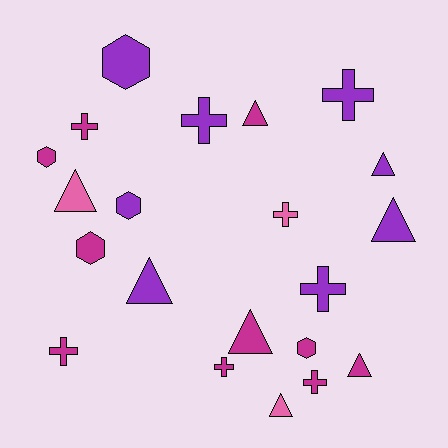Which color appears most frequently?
Magenta, with 10 objects.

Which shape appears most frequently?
Cross, with 8 objects.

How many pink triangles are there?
There are 2 pink triangles.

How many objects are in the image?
There are 21 objects.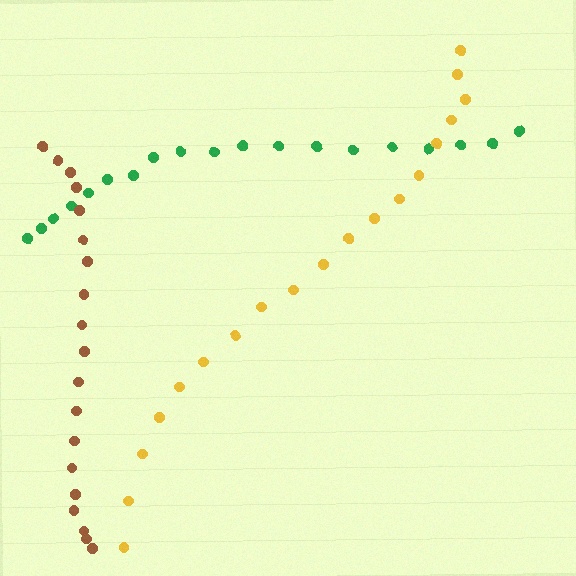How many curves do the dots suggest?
There are 3 distinct paths.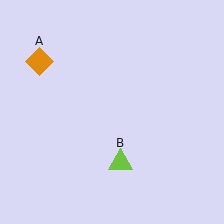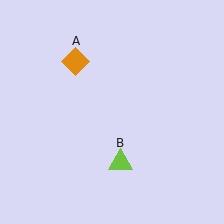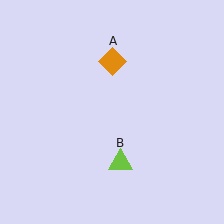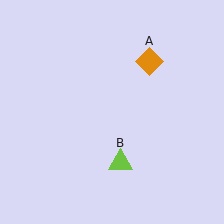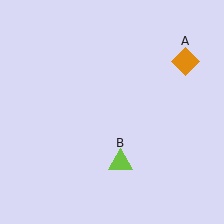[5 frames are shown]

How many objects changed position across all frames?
1 object changed position: orange diamond (object A).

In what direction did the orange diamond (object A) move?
The orange diamond (object A) moved right.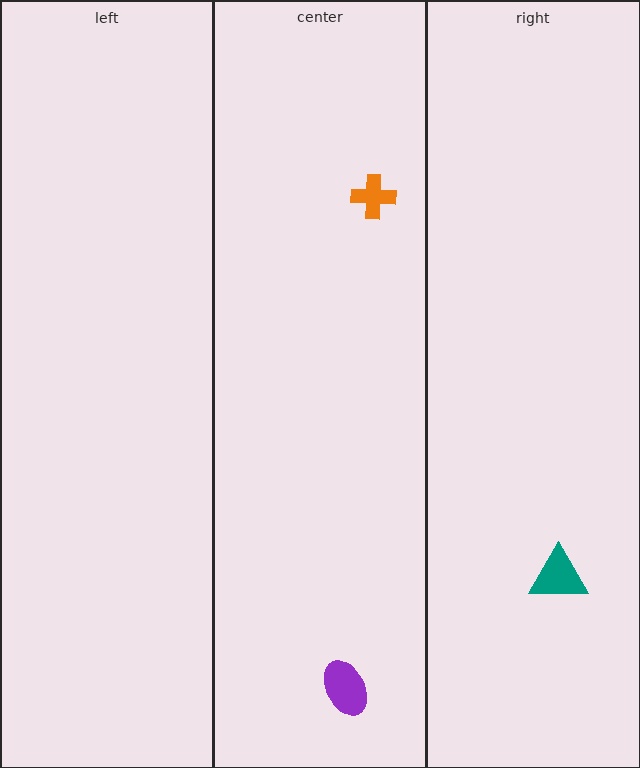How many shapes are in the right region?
1.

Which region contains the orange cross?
The center region.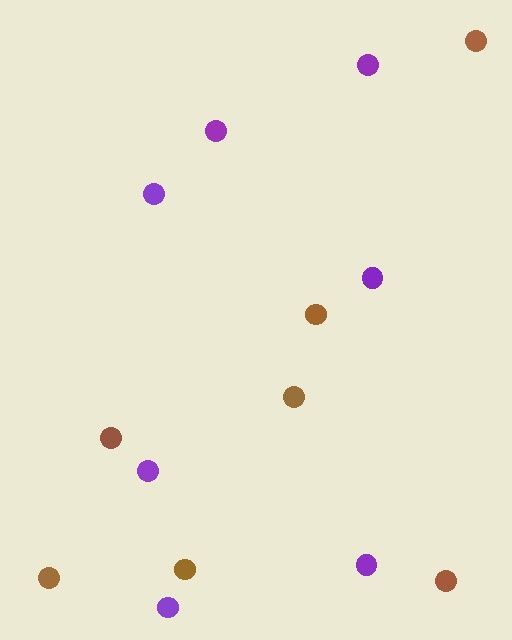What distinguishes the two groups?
There are 2 groups: one group of brown circles (7) and one group of purple circles (7).